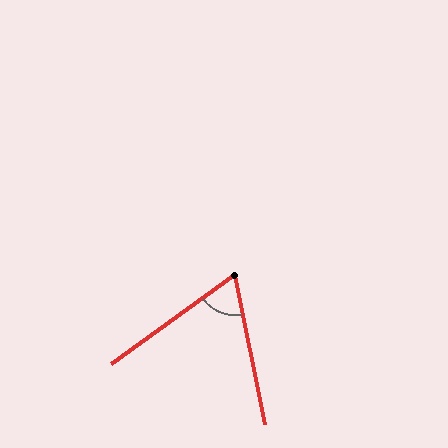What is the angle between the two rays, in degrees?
Approximately 66 degrees.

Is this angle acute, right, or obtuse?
It is acute.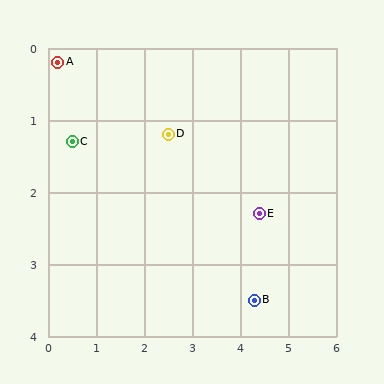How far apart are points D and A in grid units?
Points D and A are about 2.5 grid units apart.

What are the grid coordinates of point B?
Point B is at approximately (4.3, 3.5).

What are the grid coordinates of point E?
Point E is at approximately (4.4, 2.3).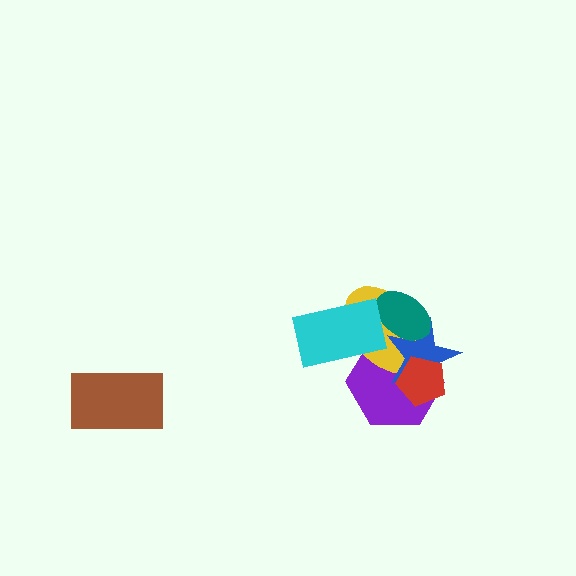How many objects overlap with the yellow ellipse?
5 objects overlap with the yellow ellipse.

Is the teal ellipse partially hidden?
Yes, it is partially covered by another shape.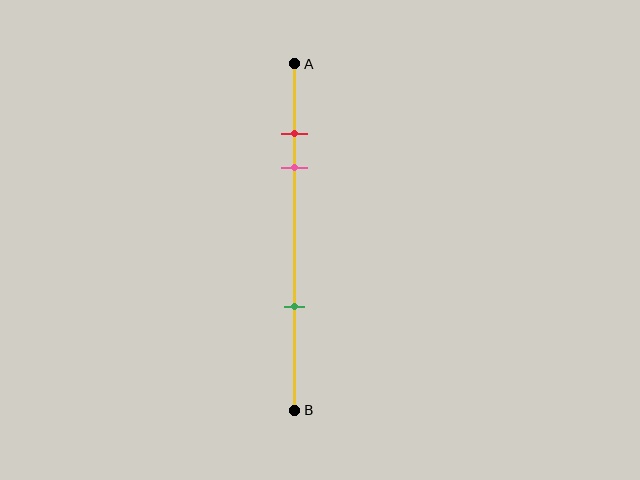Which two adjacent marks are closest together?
The red and pink marks are the closest adjacent pair.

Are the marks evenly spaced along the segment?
No, the marks are not evenly spaced.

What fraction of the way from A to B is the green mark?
The green mark is approximately 70% (0.7) of the way from A to B.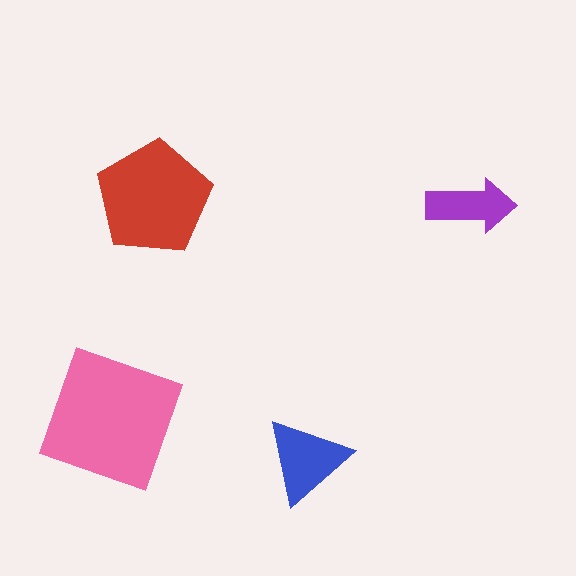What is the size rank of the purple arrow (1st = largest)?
4th.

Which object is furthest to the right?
The purple arrow is rightmost.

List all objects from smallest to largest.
The purple arrow, the blue triangle, the red pentagon, the pink square.